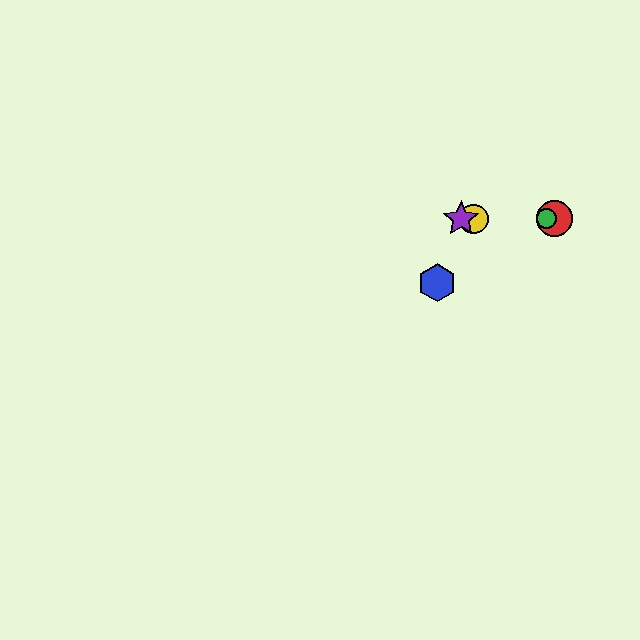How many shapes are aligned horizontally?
4 shapes (the red circle, the green circle, the yellow circle, the purple star) are aligned horizontally.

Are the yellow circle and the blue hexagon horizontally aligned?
No, the yellow circle is at y≈219 and the blue hexagon is at y≈283.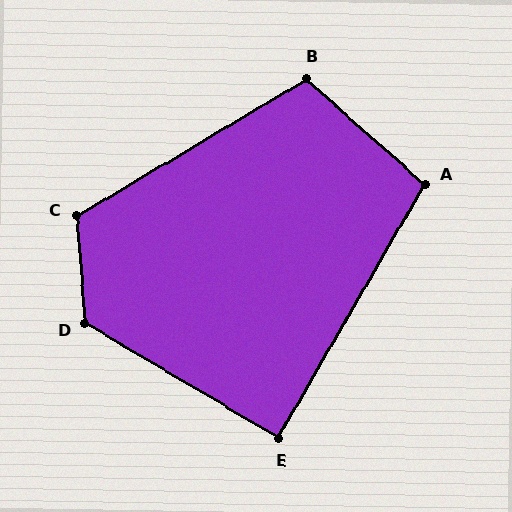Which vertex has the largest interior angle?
D, at approximately 125 degrees.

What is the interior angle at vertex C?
Approximately 116 degrees (obtuse).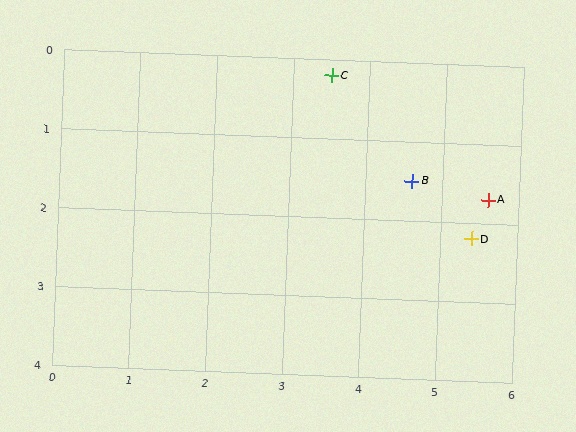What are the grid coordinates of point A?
Point A is at approximately (5.6, 1.7).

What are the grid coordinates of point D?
Point D is at approximately (5.4, 2.2).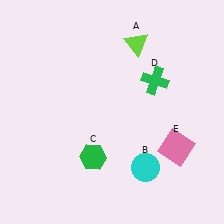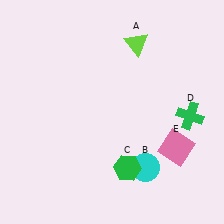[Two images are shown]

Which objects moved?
The objects that moved are: the green hexagon (C), the green cross (D).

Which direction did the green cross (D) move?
The green cross (D) moved down.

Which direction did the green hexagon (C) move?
The green hexagon (C) moved right.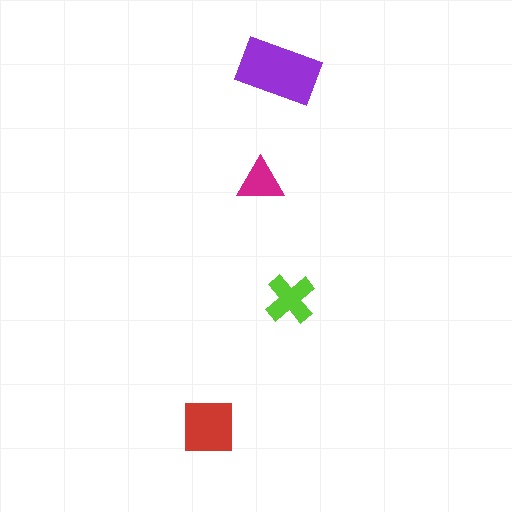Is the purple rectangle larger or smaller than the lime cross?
Larger.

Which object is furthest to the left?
The red square is leftmost.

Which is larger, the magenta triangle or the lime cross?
The lime cross.